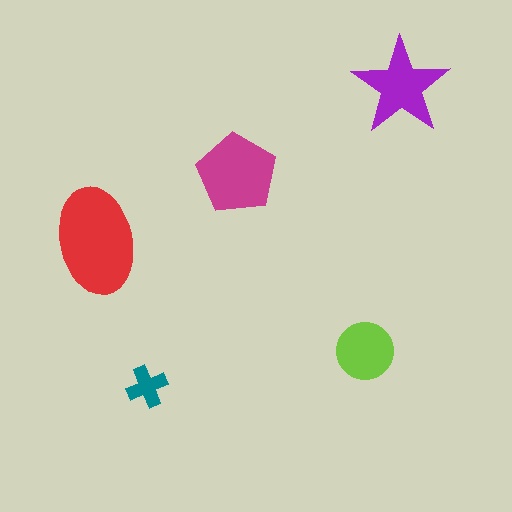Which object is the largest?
The red ellipse.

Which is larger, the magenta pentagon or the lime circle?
The magenta pentagon.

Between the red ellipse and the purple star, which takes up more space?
The red ellipse.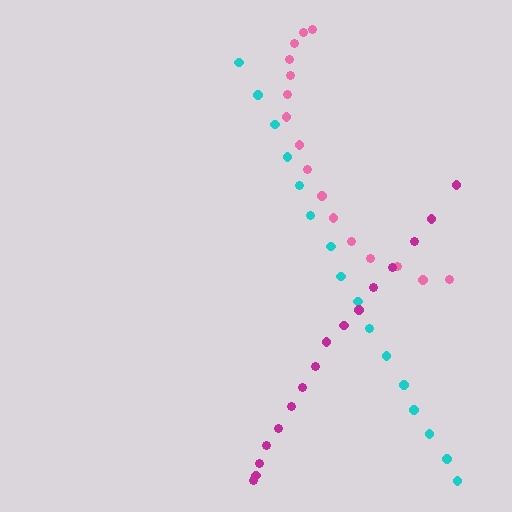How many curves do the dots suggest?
There are 3 distinct paths.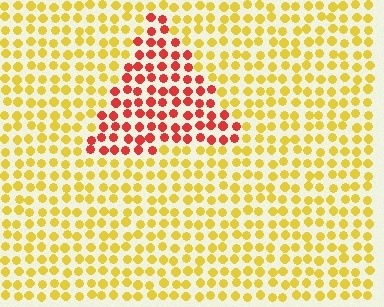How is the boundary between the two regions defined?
The boundary is defined purely by a slight shift in hue (about 53 degrees). Spacing, size, and orientation are identical on both sides.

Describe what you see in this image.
The image is filled with small yellow elements in a uniform arrangement. A triangle-shaped region is visible where the elements are tinted to a slightly different hue, forming a subtle color boundary.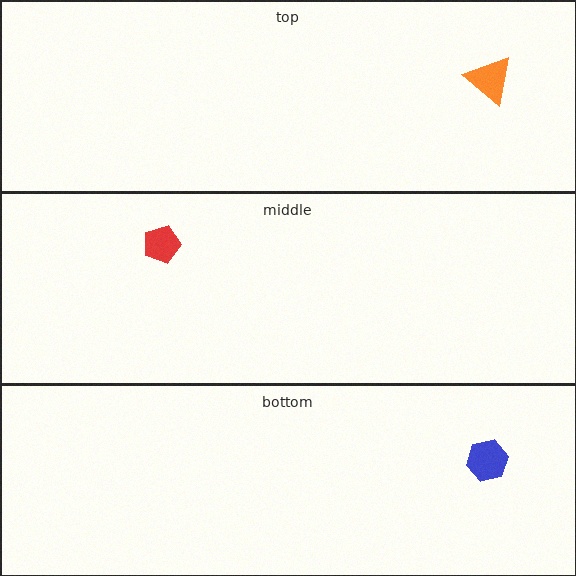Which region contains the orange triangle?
The top region.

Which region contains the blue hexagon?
The bottom region.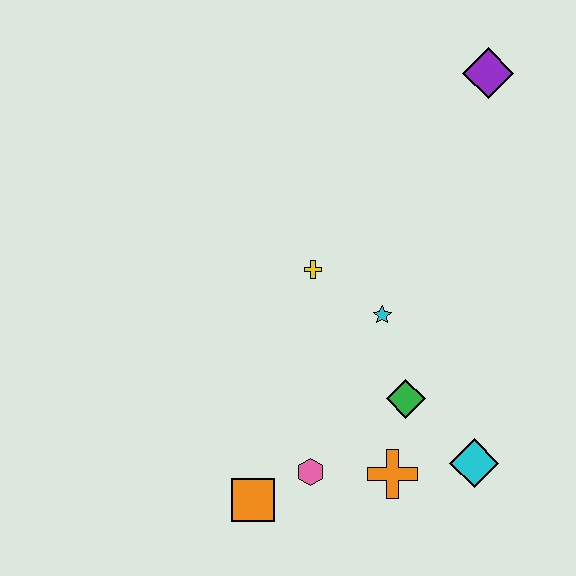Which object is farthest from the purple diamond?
The orange square is farthest from the purple diamond.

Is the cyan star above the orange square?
Yes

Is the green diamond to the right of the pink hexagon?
Yes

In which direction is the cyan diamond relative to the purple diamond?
The cyan diamond is below the purple diamond.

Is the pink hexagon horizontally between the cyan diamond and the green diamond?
No